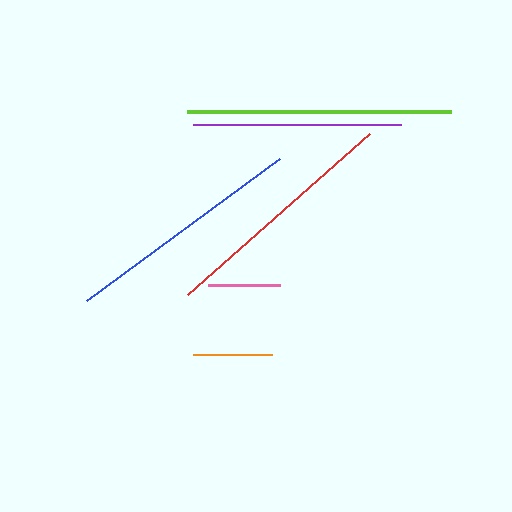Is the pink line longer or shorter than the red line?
The red line is longer than the pink line.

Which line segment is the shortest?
The pink line is the shortest at approximately 72 pixels.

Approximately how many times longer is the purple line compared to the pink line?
The purple line is approximately 2.9 times the length of the pink line.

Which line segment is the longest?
The lime line is the longest at approximately 264 pixels.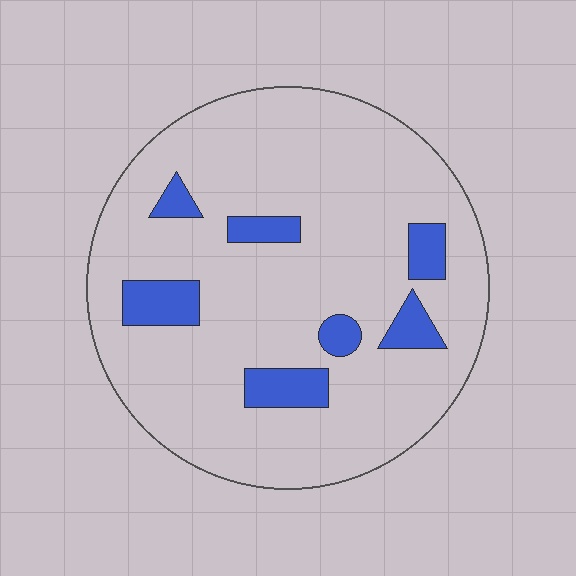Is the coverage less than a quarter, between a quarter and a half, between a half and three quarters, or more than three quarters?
Less than a quarter.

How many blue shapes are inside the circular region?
7.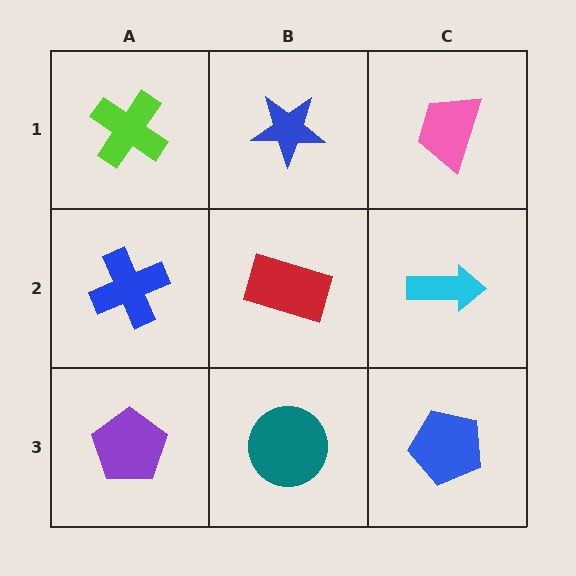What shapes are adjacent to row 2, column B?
A blue star (row 1, column B), a teal circle (row 3, column B), a blue cross (row 2, column A), a cyan arrow (row 2, column C).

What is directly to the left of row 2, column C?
A red rectangle.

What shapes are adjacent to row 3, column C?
A cyan arrow (row 2, column C), a teal circle (row 3, column B).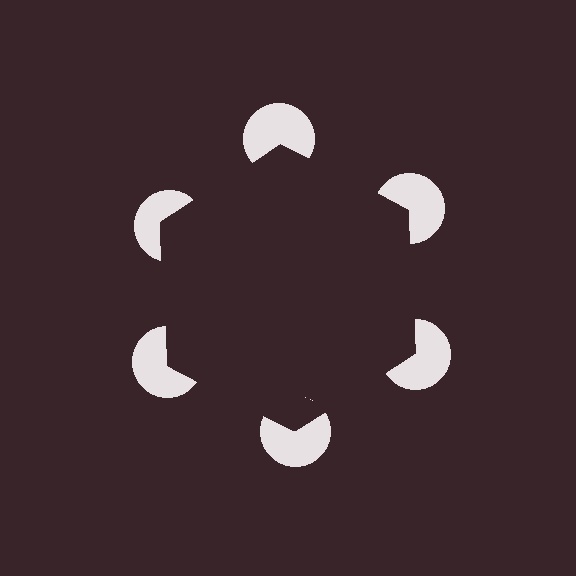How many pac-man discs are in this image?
There are 6 — one at each vertex of the illusory hexagon.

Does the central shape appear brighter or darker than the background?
It typically appears slightly darker than the background, even though no actual brightness change is drawn.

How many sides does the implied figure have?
6 sides.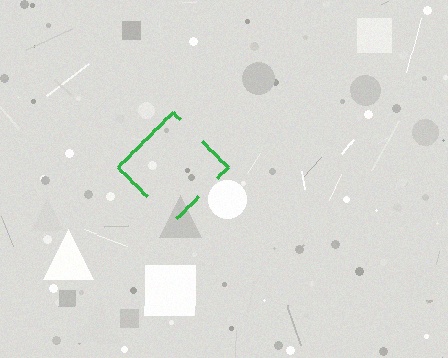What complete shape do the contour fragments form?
The contour fragments form a diamond.